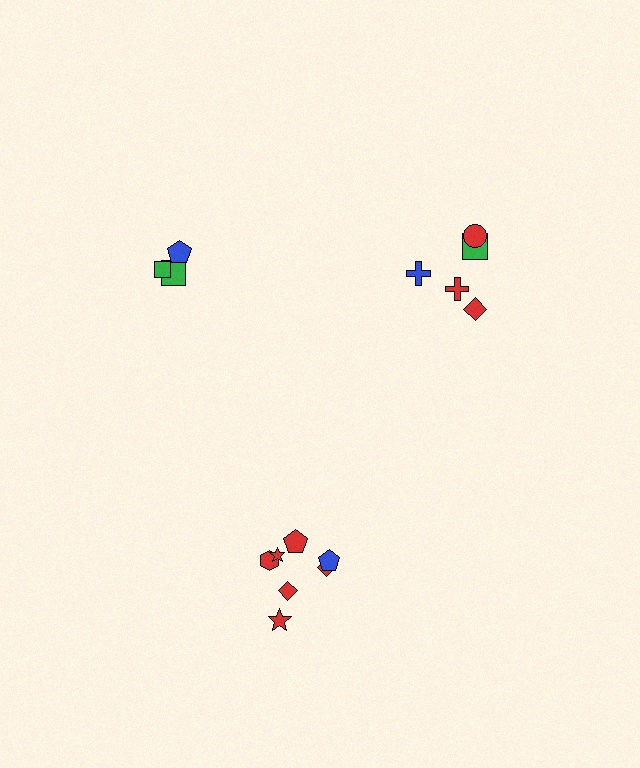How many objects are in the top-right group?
There are 5 objects.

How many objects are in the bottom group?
There are 7 objects.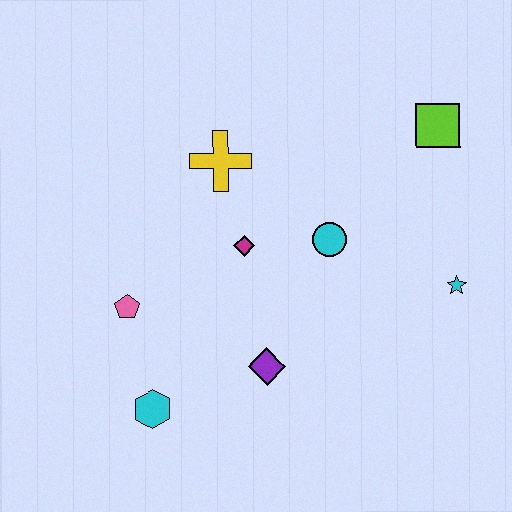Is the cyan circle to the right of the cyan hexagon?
Yes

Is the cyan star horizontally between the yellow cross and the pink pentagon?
No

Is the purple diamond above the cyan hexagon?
Yes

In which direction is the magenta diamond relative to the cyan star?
The magenta diamond is to the left of the cyan star.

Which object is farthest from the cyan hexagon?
The lime square is farthest from the cyan hexagon.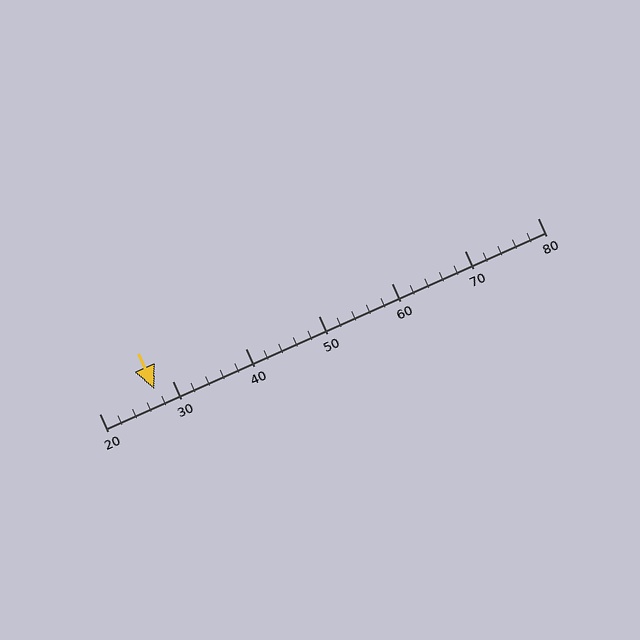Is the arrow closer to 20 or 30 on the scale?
The arrow is closer to 30.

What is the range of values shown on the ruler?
The ruler shows values from 20 to 80.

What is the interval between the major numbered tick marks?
The major tick marks are spaced 10 units apart.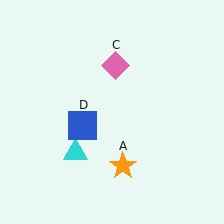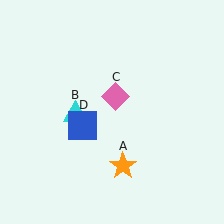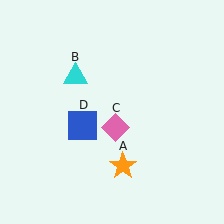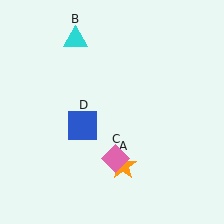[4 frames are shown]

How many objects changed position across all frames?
2 objects changed position: cyan triangle (object B), pink diamond (object C).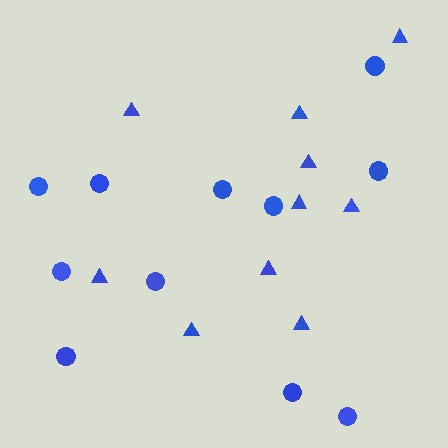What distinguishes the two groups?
There are 2 groups: one group of circles (11) and one group of triangles (10).